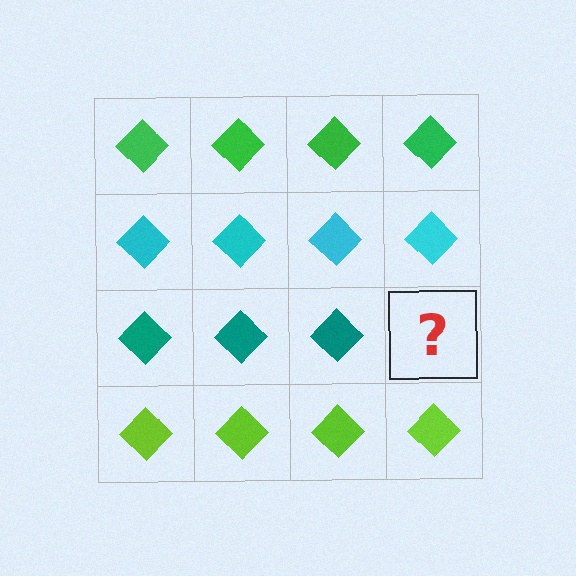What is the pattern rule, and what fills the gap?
The rule is that each row has a consistent color. The gap should be filled with a teal diamond.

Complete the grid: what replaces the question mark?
The question mark should be replaced with a teal diamond.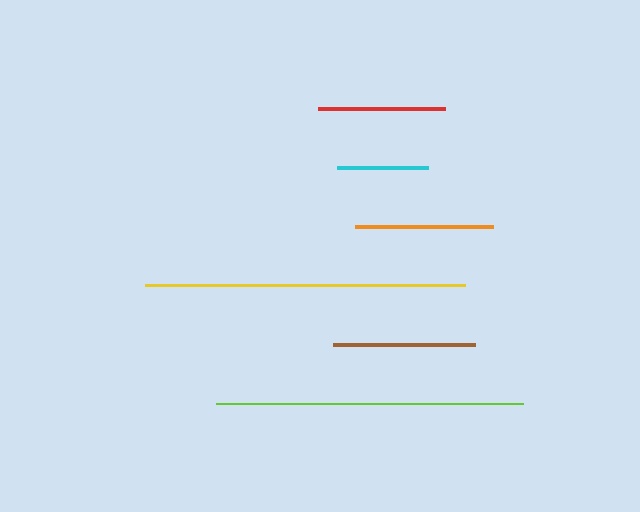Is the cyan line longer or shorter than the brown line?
The brown line is longer than the cyan line.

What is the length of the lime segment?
The lime segment is approximately 307 pixels long.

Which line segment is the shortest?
The cyan line is the shortest at approximately 91 pixels.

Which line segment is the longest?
The yellow line is the longest at approximately 320 pixels.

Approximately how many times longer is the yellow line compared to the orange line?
The yellow line is approximately 2.3 times the length of the orange line.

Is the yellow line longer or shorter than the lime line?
The yellow line is longer than the lime line.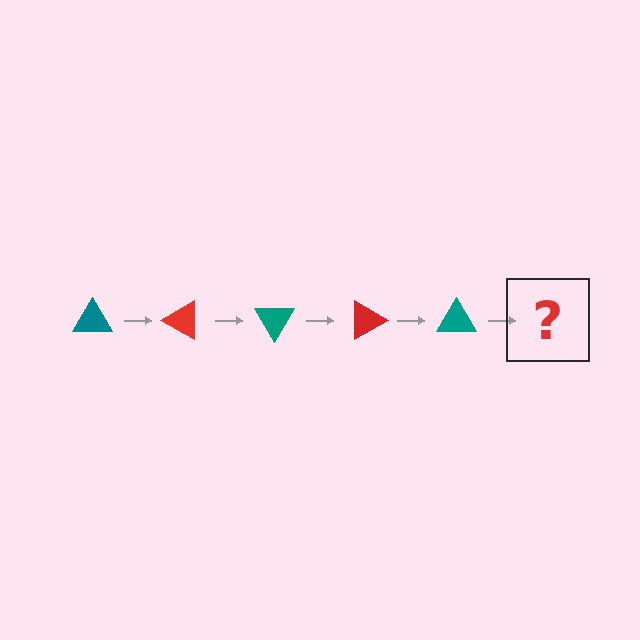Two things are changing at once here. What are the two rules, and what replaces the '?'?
The two rules are that it rotates 30 degrees each step and the color cycles through teal and red. The '?' should be a red triangle, rotated 150 degrees from the start.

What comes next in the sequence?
The next element should be a red triangle, rotated 150 degrees from the start.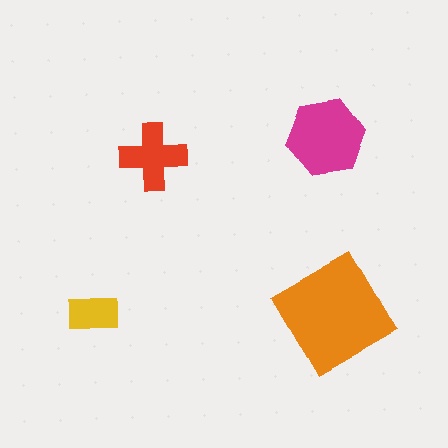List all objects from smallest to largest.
The yellow rectangle, the red cross, the magenta hexagon, the orange square.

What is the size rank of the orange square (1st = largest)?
1st.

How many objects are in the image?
There are 4 objects in the image.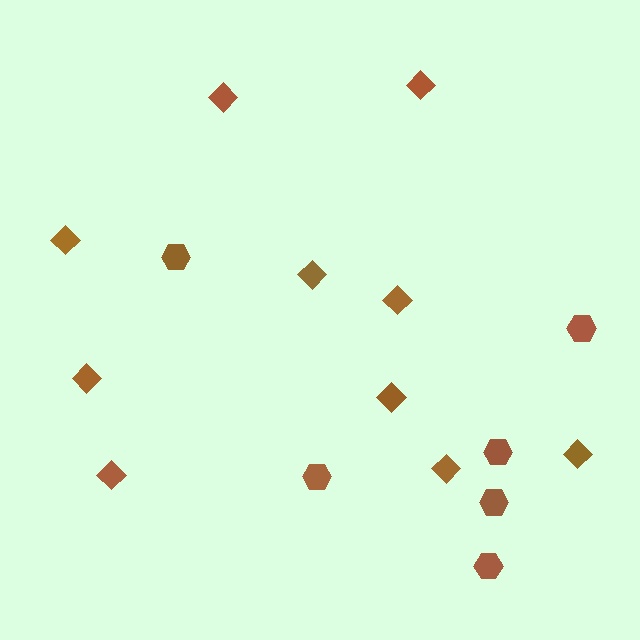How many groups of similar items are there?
There are 2 groups: one group of diamonds (10) and one group of hexagons (6).